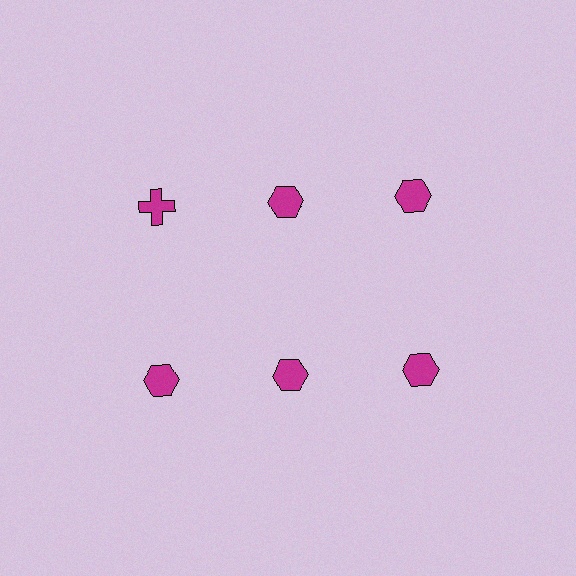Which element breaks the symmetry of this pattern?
The magenta cross in the top row, leftmost column breaks the symmetry. All other shapes are magenta hexagons.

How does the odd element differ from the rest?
It has a different shape: cross instead of hexagon.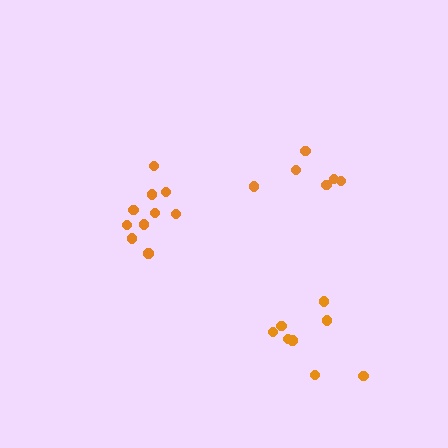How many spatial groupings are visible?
There are 3 spatial groupings.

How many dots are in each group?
Group 1: 6 dots, Group 2: 10 dots, Group 3: 8 dots (24 total).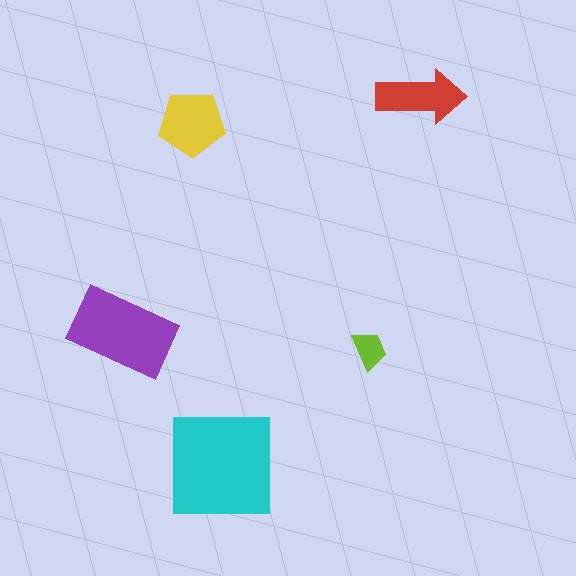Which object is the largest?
The cyan square.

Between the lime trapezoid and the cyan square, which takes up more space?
The cyan square.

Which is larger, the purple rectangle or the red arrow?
The purple rectangle.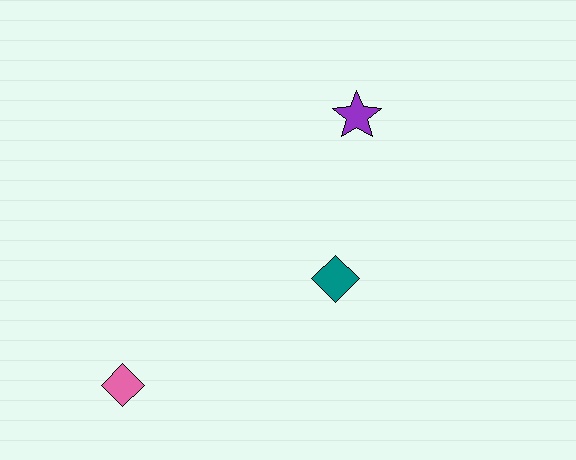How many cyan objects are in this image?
There are no cyan objects.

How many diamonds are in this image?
There are 2 diamonds.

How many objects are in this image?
There are 3 objects.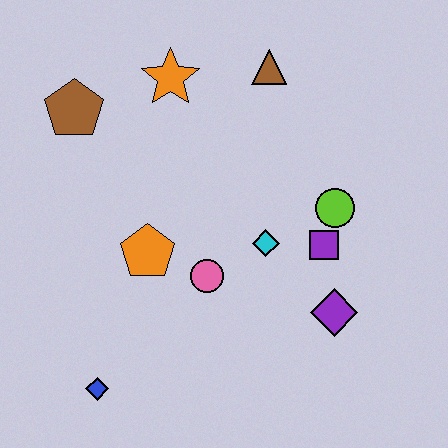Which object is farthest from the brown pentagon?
The purple diamond is farthest from the brown pentagon.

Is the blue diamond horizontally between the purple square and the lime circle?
No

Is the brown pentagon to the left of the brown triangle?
Yes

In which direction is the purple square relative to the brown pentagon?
The purple square is to the right of the brown pentagon.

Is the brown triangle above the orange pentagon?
Yes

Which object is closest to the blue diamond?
The orange pentagon is closest to the blue diamond.